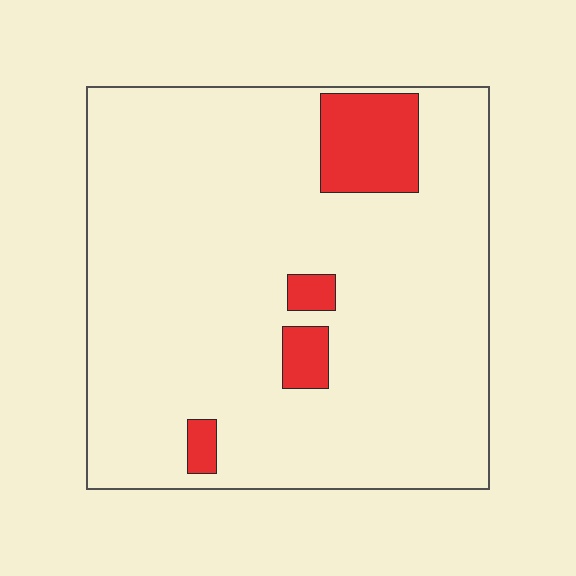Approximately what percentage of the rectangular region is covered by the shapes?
Approximately 10%.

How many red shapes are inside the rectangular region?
4.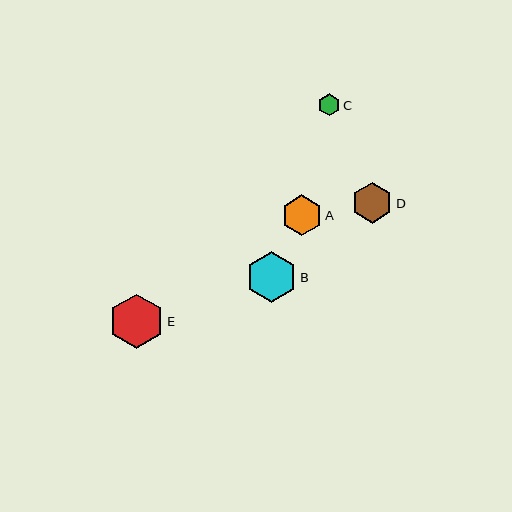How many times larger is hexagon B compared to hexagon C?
Hexagon B is approximately 2.3 times the size of hexagon C.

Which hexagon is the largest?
Hexagon E is the largest with a size of approximately 54 pixels.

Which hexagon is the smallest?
Hexagon C is the smallest with a size of approximately 22 pixels.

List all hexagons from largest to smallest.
From largest to smallest: E, B, D, A, C.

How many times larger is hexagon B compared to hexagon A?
Hexagon B is approximately 1.3 times the size of hexagon A.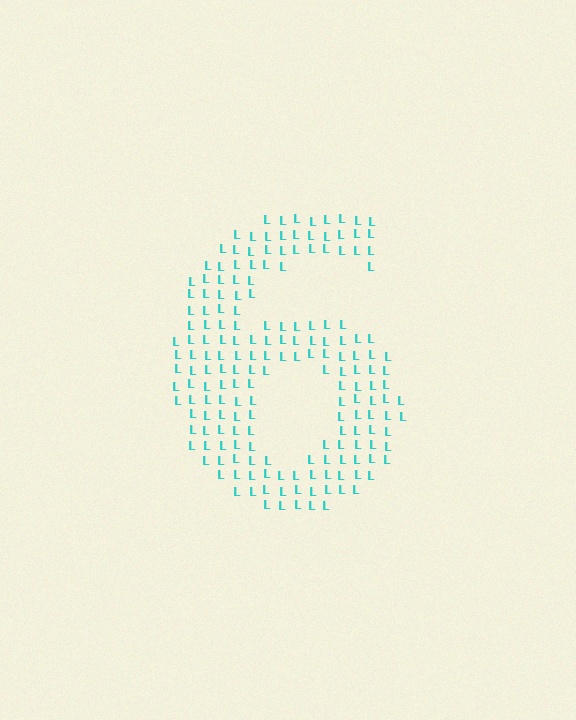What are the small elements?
The small elements are letter L's.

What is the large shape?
The large shape is the digit 6.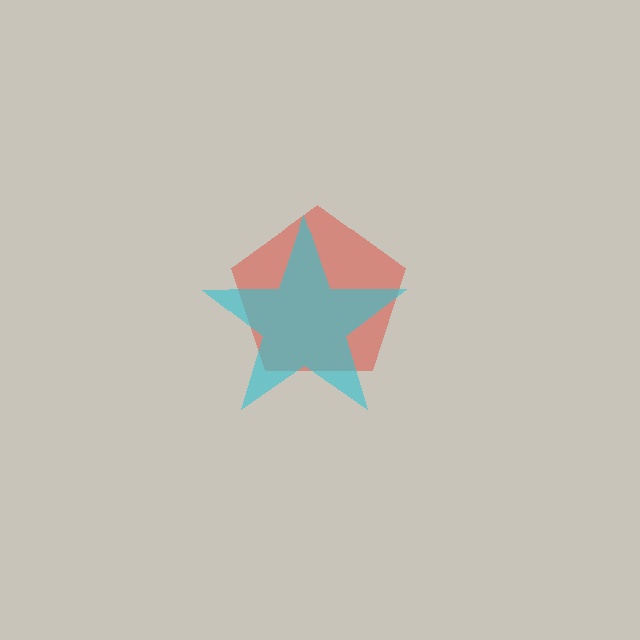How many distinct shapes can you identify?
There are 2 distinct shapes: a red pentagon, a cyan star.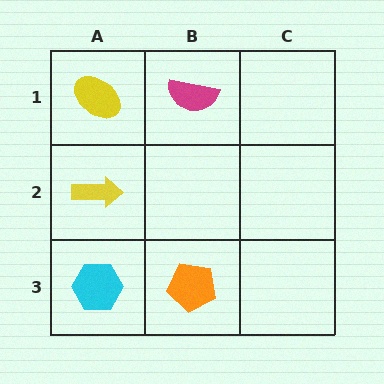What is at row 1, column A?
A yellow ellipse.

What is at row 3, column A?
A cyan hexagon.